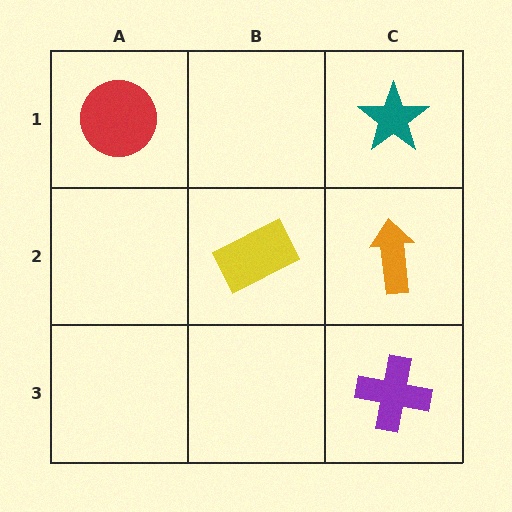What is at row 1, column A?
A red circle.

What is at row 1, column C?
A teal star.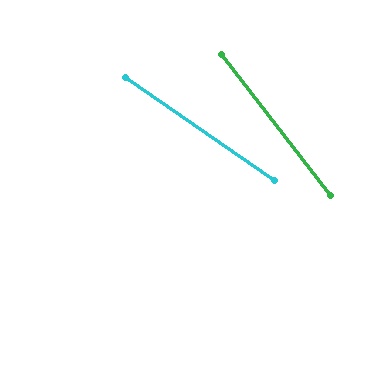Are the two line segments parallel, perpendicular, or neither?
Neither parallel nor perpendicular — they differ by about 18°.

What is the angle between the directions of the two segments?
Approximately 18 degrees.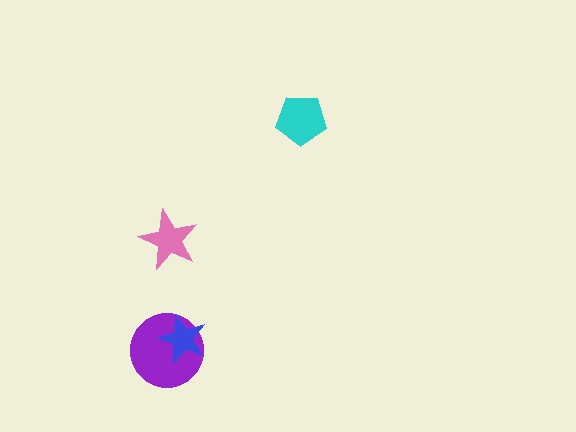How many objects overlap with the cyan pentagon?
0 objects overlap with the cyan pentagon.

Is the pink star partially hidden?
No, no other shape covers it.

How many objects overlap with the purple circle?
1 object overlaps with the purple circle.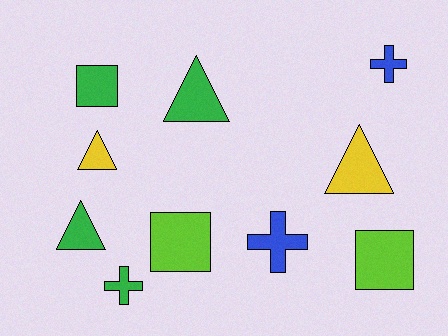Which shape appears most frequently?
Triangle, with 4 objects.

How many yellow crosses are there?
There are no yellow crosses.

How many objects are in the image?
There are 10 objects.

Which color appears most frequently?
Green, with 4 objects.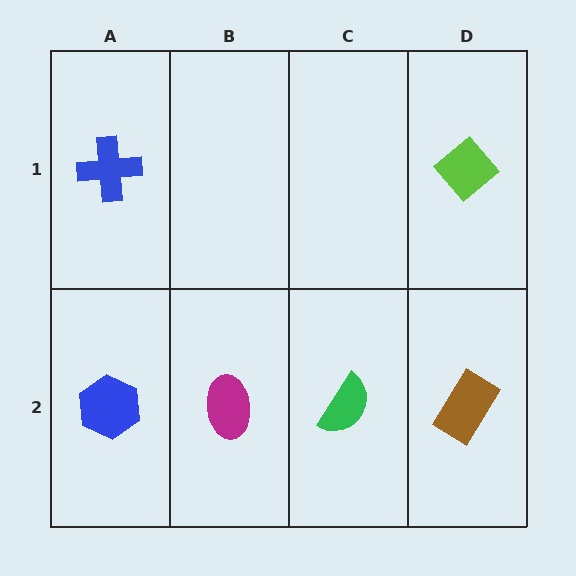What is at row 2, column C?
A green semicircle.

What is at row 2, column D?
A brown rectangle.